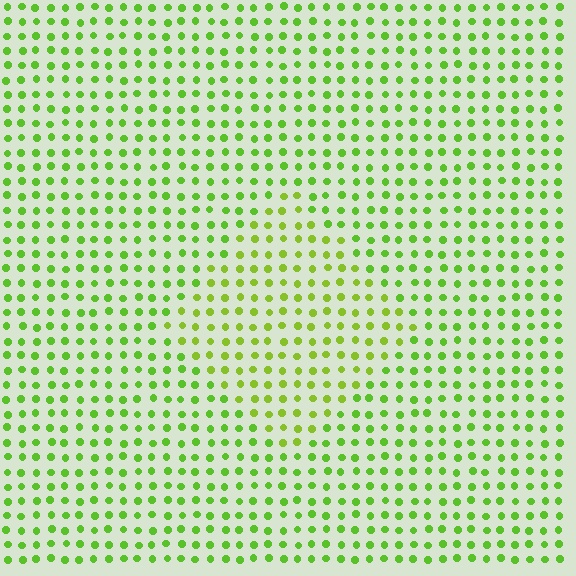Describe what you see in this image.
The image is filled with small lime elements in a uniform arrangement. A diamond-shaped region is visible where the elements are tinted to a slightly different hue, forming a subtle color boundary.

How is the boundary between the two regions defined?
The boundary is defined purely by a slight shift in hue (about 18 degrees). Spacing, size, and orientation are identical on both sides.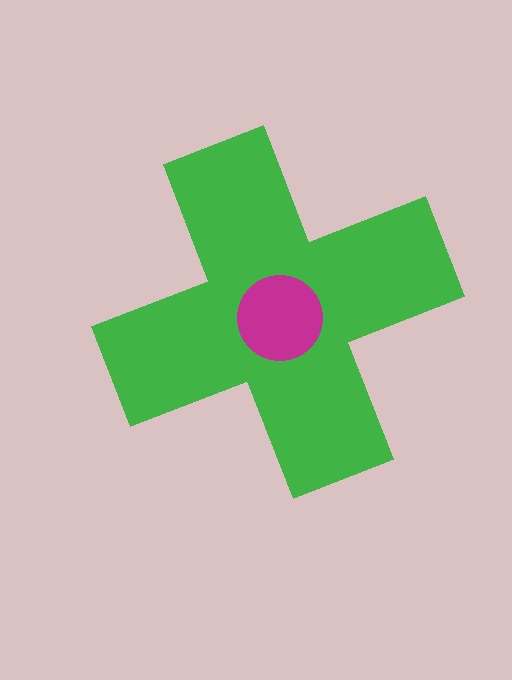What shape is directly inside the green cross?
The magenta circle.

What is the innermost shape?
The magenta circle.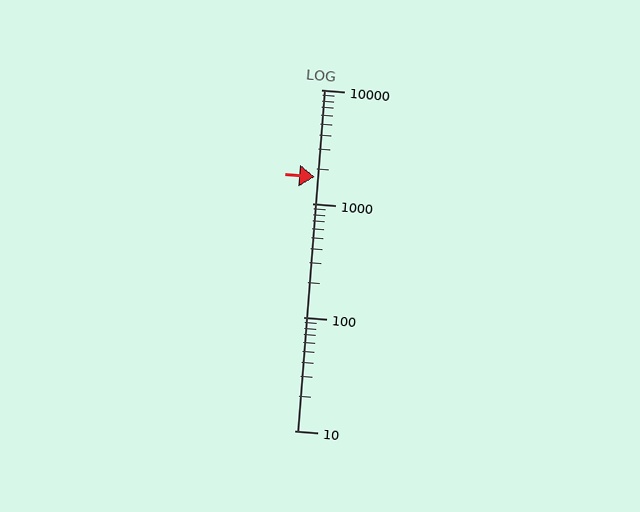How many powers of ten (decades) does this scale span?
The scale spans 3 decades, from 10 to 10000.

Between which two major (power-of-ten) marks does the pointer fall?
The pointer is between 1000 and 10000.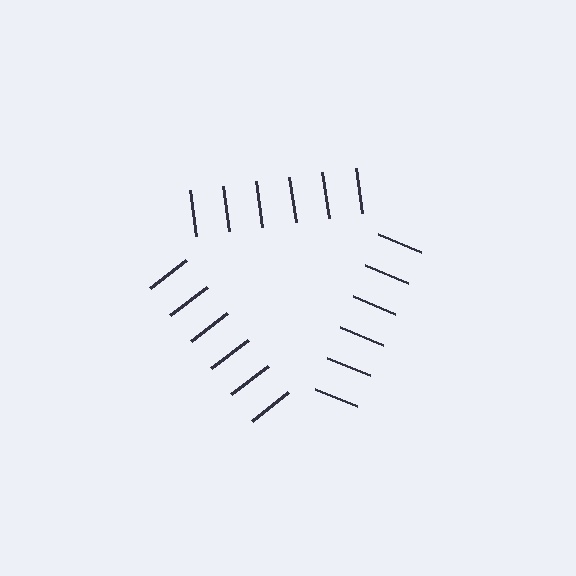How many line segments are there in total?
18 — 6 along each of the 3 edges.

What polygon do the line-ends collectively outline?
An illusory triangle — the line segments terminate on its edges but no continuous stroke is drawn.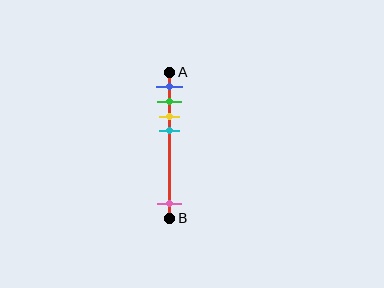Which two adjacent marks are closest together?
The green and yellow marks are the closest adjacent pair.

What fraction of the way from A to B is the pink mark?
The pink mark is approximately 90% (0.9) of the way from A to B.